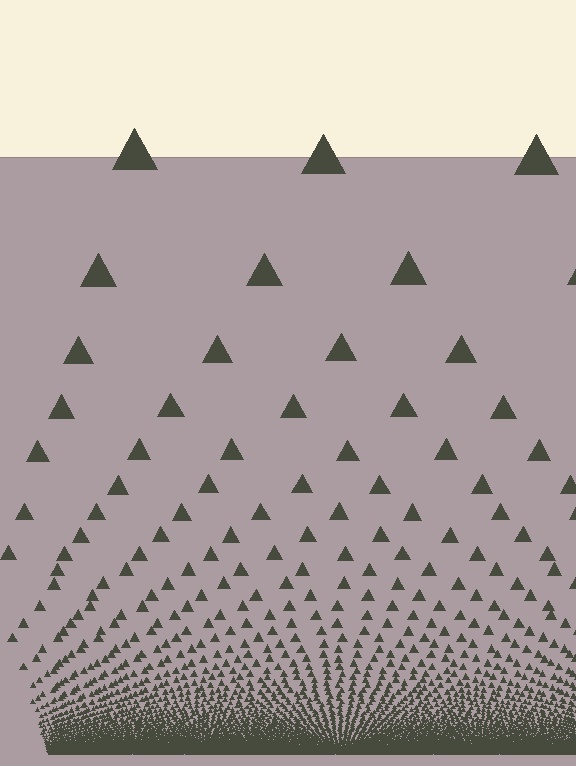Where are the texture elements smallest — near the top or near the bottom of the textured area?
Near the bottom.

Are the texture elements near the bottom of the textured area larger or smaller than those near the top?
Smaller. The gradient is inverted — elements near the bottom are smaller and denser.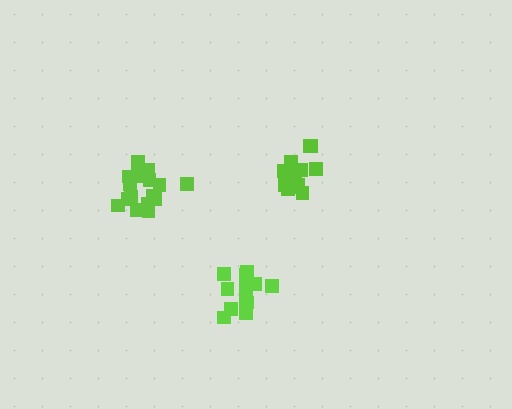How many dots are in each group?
Group 1: 19 dots, Group 2: 17 dots, Group 3: 14 dots (50 total).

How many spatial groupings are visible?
There are 3 spatial groupings.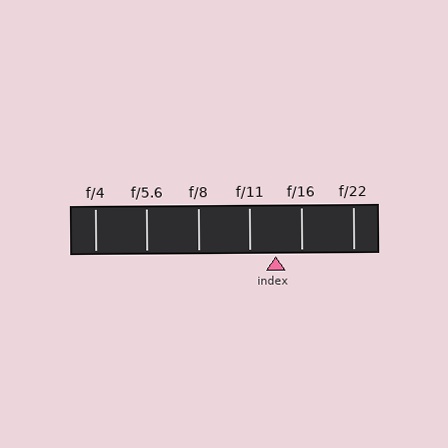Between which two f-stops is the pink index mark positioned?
The index mark is between f/11 and f/16.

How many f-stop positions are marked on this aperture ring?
There are 6 f-stop positions marked.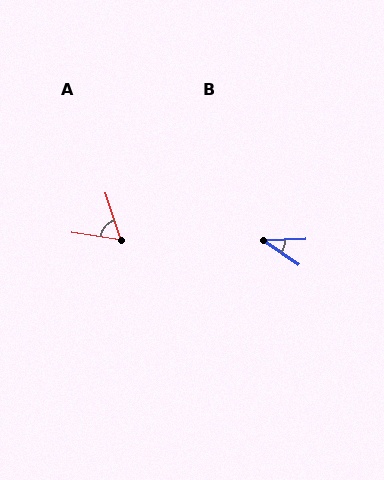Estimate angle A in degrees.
Approximately 63 degrees.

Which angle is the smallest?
B, at approximately 37 degrees.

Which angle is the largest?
A, at approximately 63 degrees.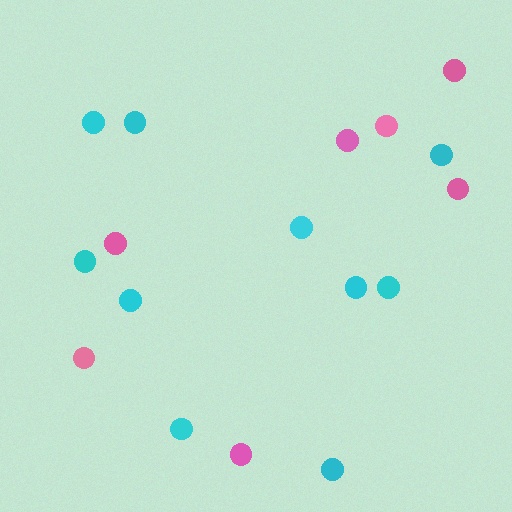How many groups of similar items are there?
There are 2 groups: one group of cyan circles (10) and one group of pink circles (7).